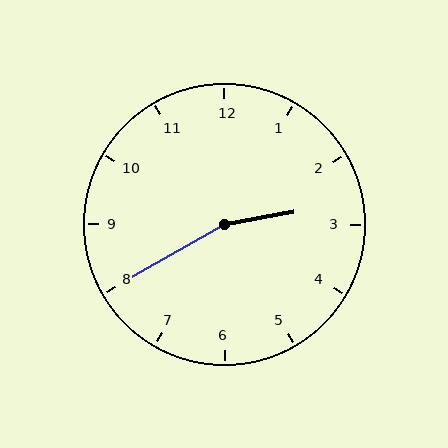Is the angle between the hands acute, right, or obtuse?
It is obtuse.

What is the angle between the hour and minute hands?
Approximately 160 degrees.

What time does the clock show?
2:40.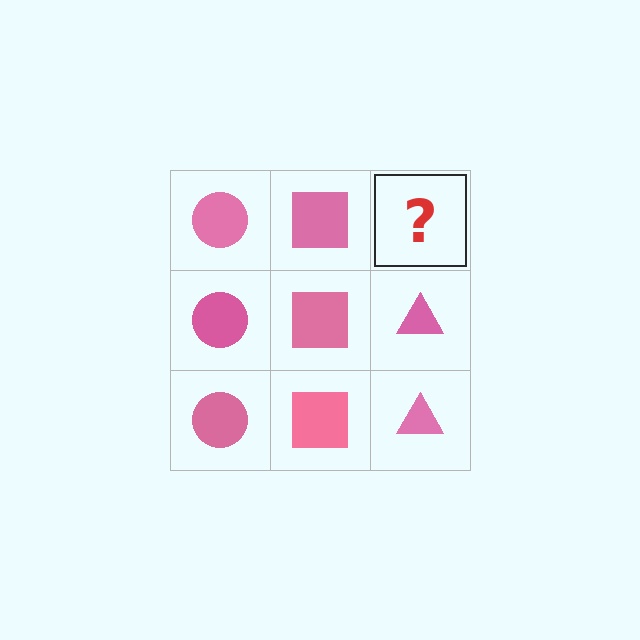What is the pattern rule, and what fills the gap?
The rule is that each column has a consistent shape. The gap should be filled with a pink triangle.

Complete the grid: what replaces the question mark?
The question mark should be replaced with a pink triangle.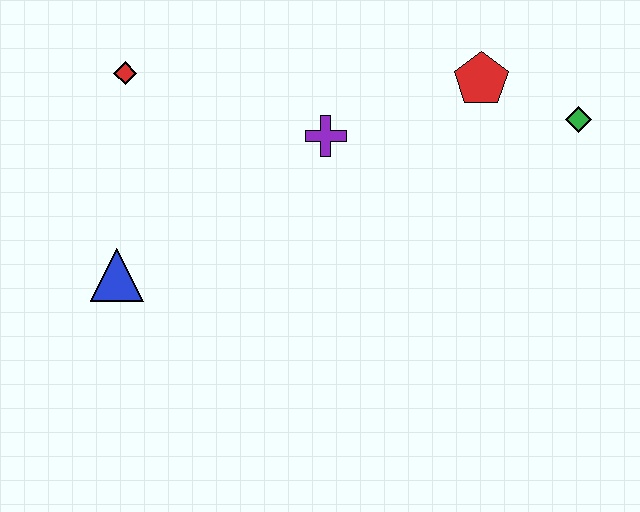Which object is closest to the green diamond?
The red pentagon is closest to the green diamond.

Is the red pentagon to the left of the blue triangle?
No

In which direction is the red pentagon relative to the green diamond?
The red pentagon is to the left of the green diamond.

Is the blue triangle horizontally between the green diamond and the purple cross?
No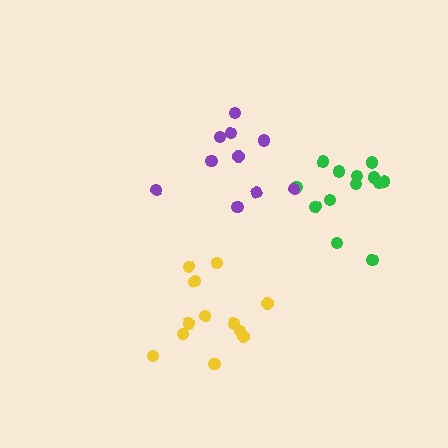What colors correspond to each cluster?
The clusters are colored: green, purple, yellow.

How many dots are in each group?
Group 1: 13 dots, Group 2: 10 dots, Group 3: 12 dots (35 total).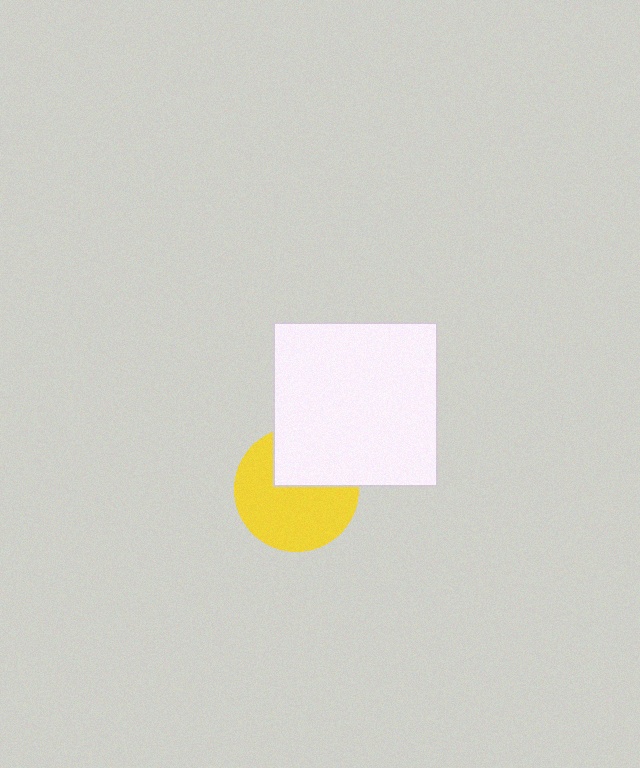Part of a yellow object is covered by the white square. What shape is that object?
It is a circle.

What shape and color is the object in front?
The object in front is a white square.